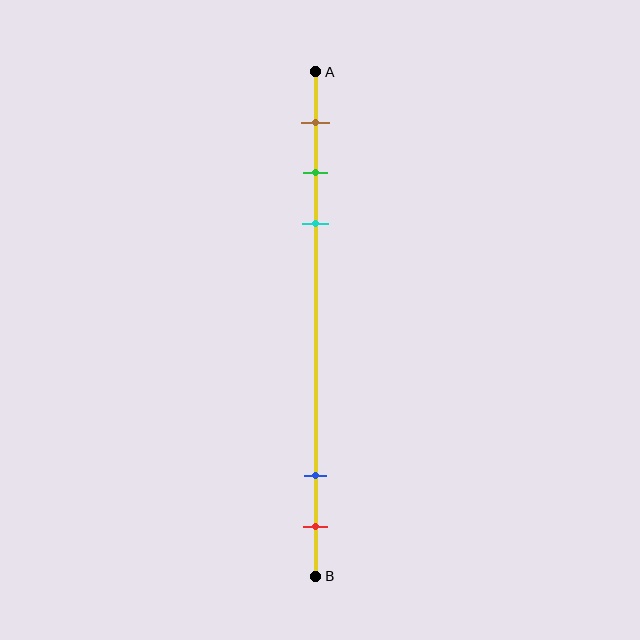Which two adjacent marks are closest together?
The green and cyan marks are the closest adjacent pair.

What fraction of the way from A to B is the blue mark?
The blue mark is approximately 80% (0.8) of the way from A to B.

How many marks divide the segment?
There are 5 marks dividing the segment.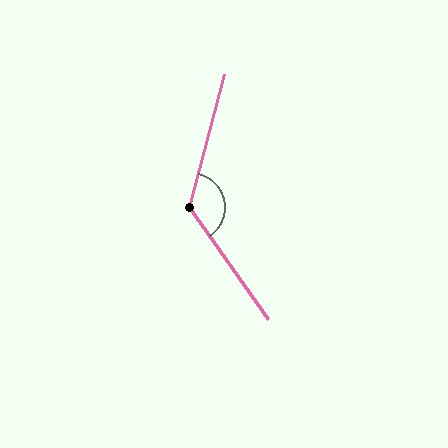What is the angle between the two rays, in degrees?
Approximately 130 degrees.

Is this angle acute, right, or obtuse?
It is obtuse.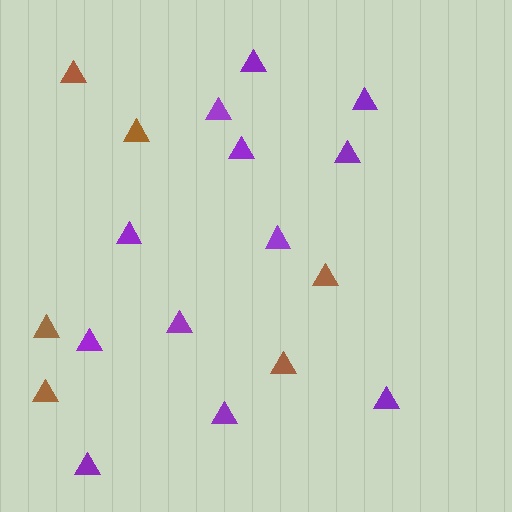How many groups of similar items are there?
There are 2 groups: one group of purple triangles (12) and one group of brown triangles (6).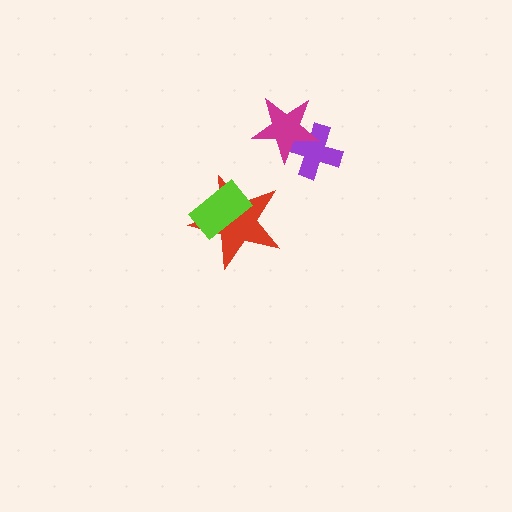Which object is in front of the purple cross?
The magenta star is in front of the purple cross.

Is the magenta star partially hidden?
No, no other shape covers it.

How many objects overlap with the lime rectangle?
1 object overlaps with the lime rectangle.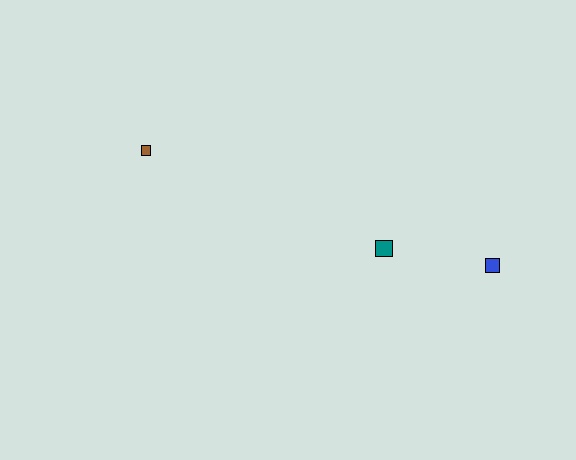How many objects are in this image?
There are 3 objects.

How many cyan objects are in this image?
There are no cyan objects.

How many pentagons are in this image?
There are no pentagons.